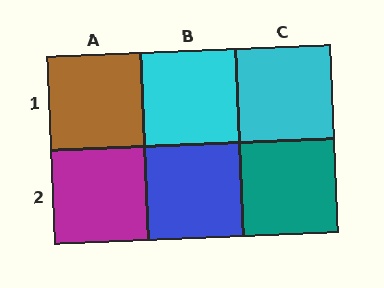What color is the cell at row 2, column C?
Teal.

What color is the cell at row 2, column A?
Magenta.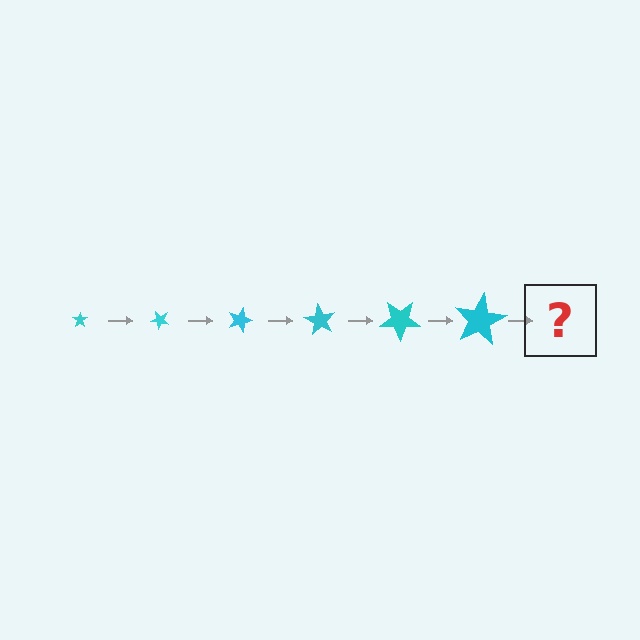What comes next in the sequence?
The next element should be a star, larger than the previous one and rotated 270 degrees from the start.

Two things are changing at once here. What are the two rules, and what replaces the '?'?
The two rules are that the star grows larger each step and it rotates 45 degrees each step. The '?' should be a star, larger than the previous one and rotated 270 degrees from the start.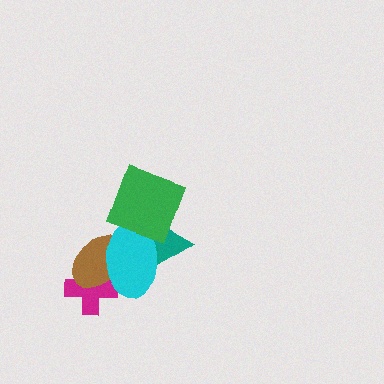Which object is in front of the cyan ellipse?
The green diamond is in front of the cyan ellipse.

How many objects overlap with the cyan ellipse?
4 objects overlap with the cyan ellipse.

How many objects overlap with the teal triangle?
3 objects overlap with the teal triangle.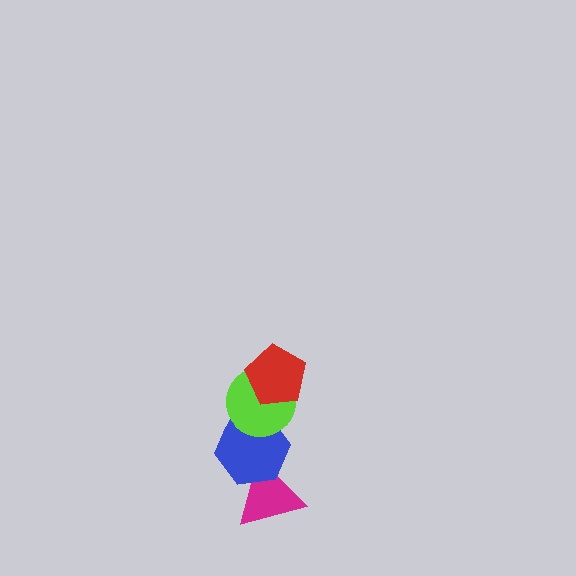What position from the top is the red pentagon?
The red pentagon is 1st from the top.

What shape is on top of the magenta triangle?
The blue hexagon is on top of the magenta triangle.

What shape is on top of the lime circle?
The red pentagon is on top of the lime circle.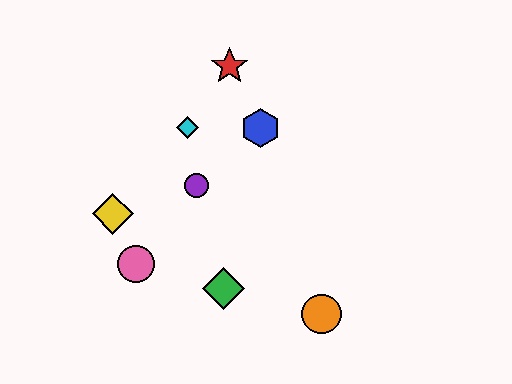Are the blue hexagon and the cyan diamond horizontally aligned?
Yes, both are at y≈128.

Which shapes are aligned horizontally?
The blue hexagon, the cyan diamond are aligned horizontally.